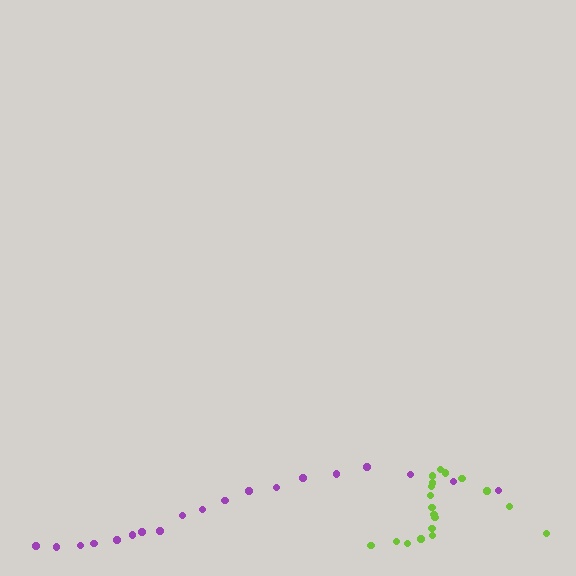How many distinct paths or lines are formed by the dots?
There are 2 distinct paths.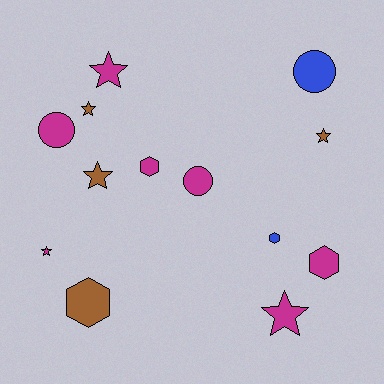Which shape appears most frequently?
Star, with 6 objects.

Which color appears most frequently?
Magenta, with 7 objects.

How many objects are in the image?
There are 13 objects.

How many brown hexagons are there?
There is 1 brown hexagon.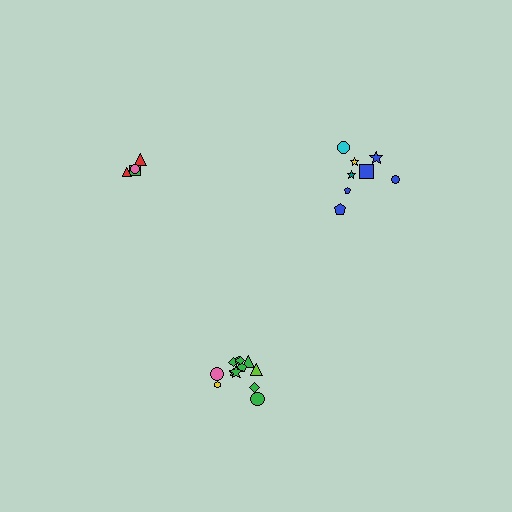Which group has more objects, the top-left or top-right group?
The top-right group.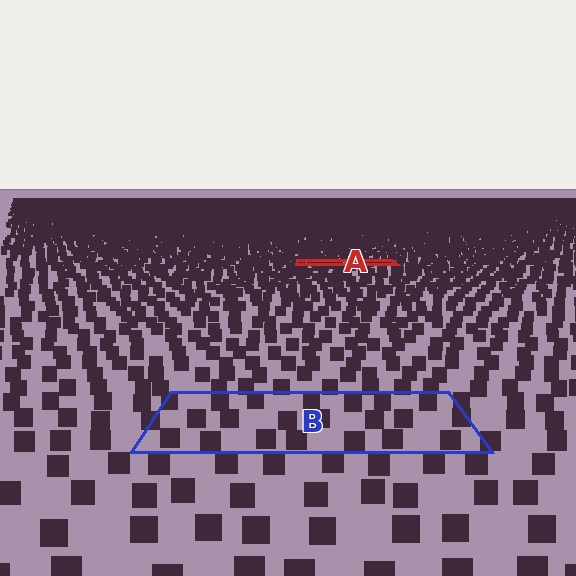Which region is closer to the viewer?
Region B is closer. The texture elements there are larger and more spread out.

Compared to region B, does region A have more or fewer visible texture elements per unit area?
Region A has more texture elements per unit area — they are packed more densely because it is farther away.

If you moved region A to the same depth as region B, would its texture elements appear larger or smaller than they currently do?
They would appear larger. At a closer depth, the same texture elements are projected at a bigger on-screen size.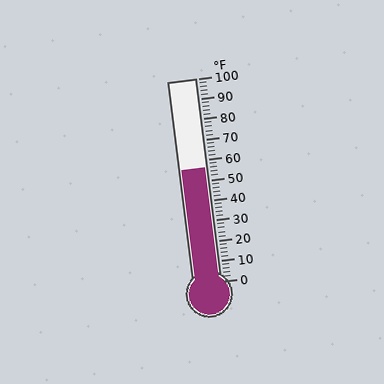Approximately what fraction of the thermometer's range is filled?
The thermometer is filled to approximately 55% of its range.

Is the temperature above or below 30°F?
The temperature is above 30°F.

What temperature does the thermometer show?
The thermometer shows approximately 56°F.